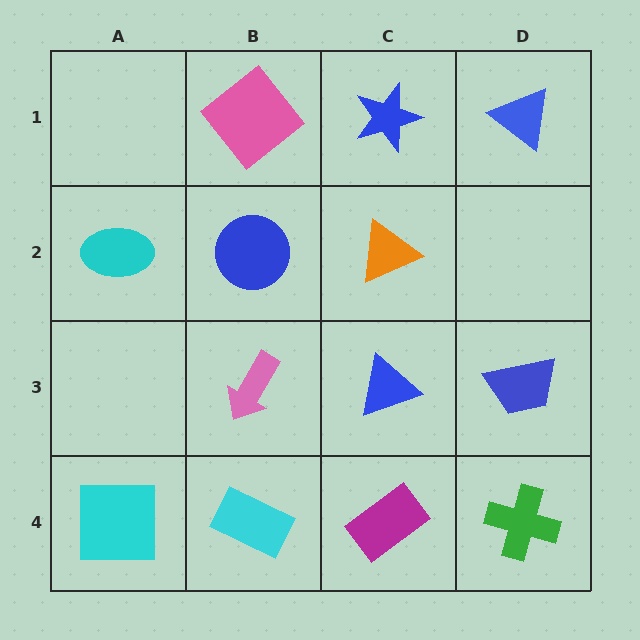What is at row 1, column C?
A blue star.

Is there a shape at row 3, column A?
No, that cell is empty.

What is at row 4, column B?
A cyan rectangle.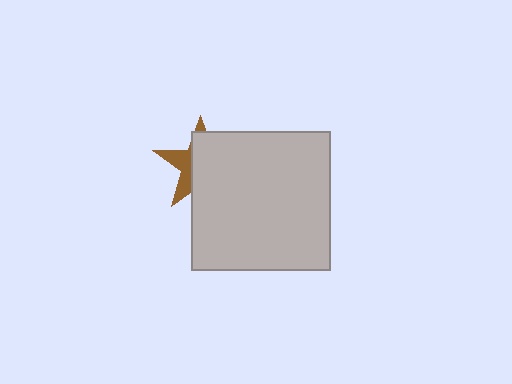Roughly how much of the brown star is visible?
A small part of it is visible (roughly 35%).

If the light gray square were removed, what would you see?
You would see the complete brown star.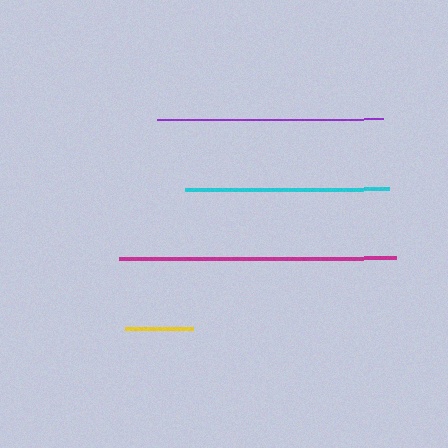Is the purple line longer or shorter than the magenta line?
The magenta line is longer than the purple line.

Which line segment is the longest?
The magenta line is the longest at approximately 277 pixels.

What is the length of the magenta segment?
The magenta segment is approximately 277 pixels long.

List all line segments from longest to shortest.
From longest to shortest: magenta, purple, cyan, yellow.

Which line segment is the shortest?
The yellow line is the shortest at approximately 68 pixels.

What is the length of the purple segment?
The purple segment is approximately 226 pixels long.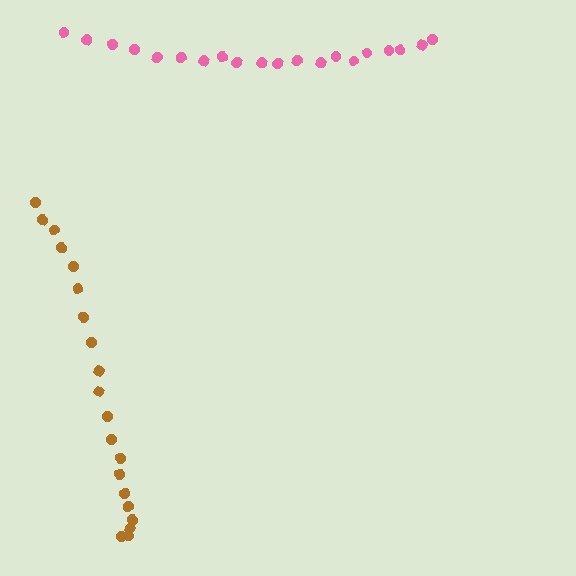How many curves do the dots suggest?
There are 2 distinct paths.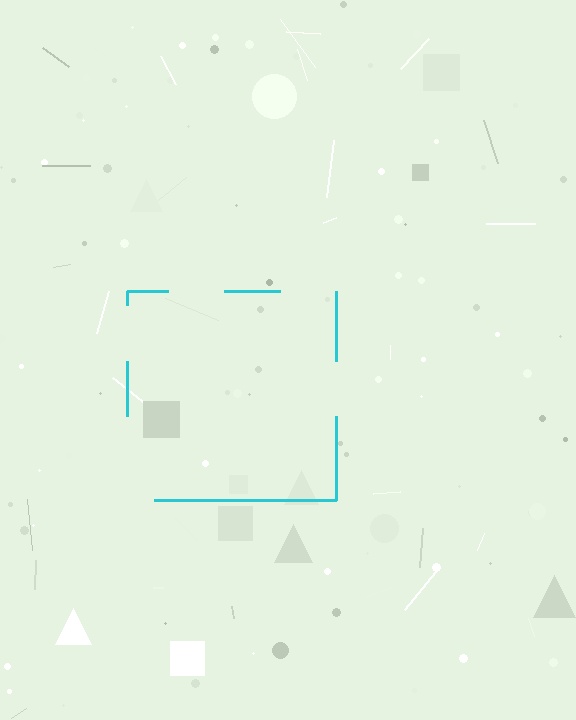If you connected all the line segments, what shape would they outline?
They would outline a square.